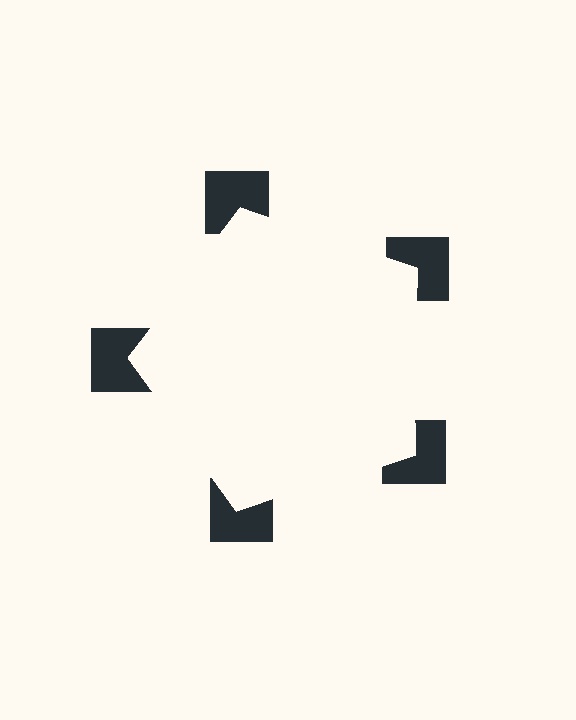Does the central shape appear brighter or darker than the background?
It typically appears slightly brighter than the background, even though no actual brightness change is drawn.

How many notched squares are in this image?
There are 5 — one at each vertex of the illusory pentagon.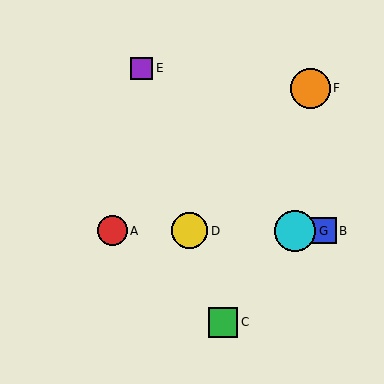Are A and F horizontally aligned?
No, A is at y≈231 and F is at y≈88.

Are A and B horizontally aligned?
Yes, both are at y≈231.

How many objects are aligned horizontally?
4 objects (A, B, D, G) are aligned horizontally.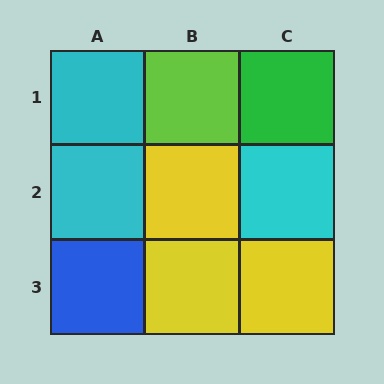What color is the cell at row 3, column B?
Yellow.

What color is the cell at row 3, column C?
Yellow.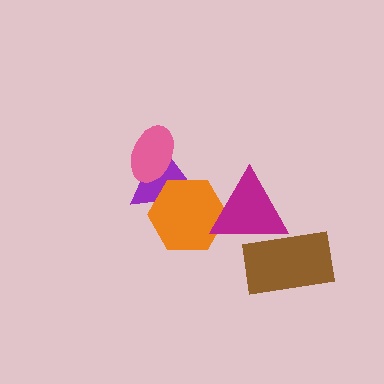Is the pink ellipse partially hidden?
No, no other shape covers it.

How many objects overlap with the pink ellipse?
1 object overlaps with the pink ellipse.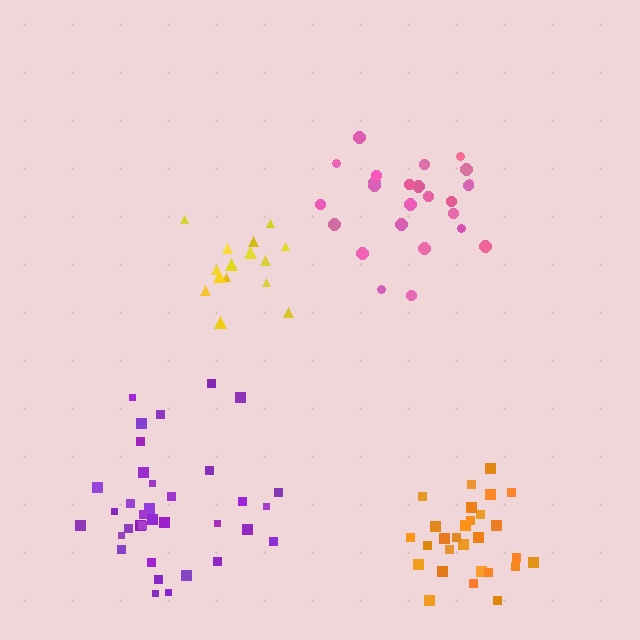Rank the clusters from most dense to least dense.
orange, yellow, purple, pink.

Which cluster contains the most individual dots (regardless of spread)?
Purple (35).